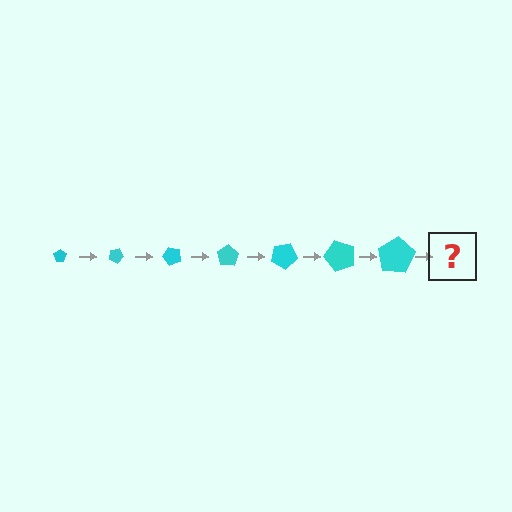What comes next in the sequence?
The next element should be a pentagon, larger than the previous one and rotated 175 degrees from the start.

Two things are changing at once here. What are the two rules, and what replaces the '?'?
The two rules are that the pentagon grows larger each step and it rotates 25 degrees each step. The '?' should be a pentagon, larger than the previous one and rotated 175 degrees from the start.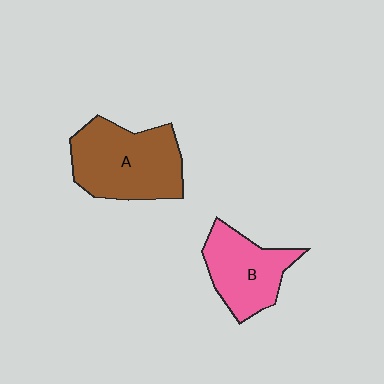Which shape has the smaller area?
Shape B (pink).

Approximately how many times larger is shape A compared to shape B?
Approximately 1.4 times.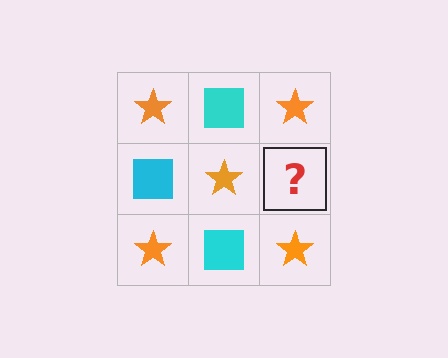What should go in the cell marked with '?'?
The missing cell should contain a cyan square.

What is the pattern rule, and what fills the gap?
The rule is that it alternates orange star and cyan square in a checkerboard pattern. The gap should be filled with a cyan square.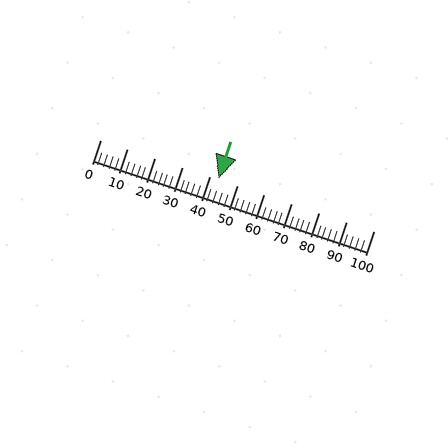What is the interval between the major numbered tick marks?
The major tick marks are spaced 10 units apart.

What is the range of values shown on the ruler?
The ruler shows values from 0 to 100.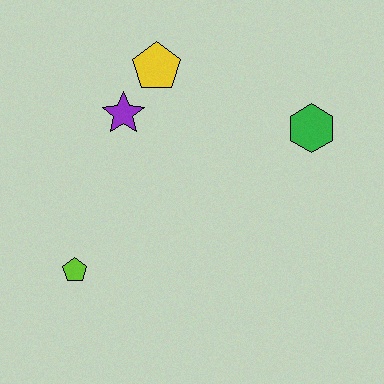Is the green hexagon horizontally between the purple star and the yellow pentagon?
No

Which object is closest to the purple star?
The yellow pentagon is closest to the purple star.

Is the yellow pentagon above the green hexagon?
Yes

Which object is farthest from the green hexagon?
The lime pentagon is farthest from the green hexagon.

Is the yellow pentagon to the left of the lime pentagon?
No